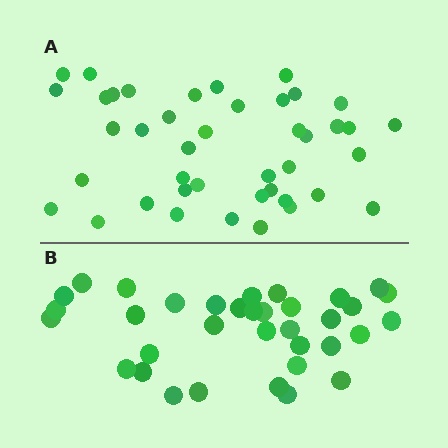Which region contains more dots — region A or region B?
Region A (the top region) has more dots.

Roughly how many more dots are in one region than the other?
Region A has roughly 8 or so more dots than region B.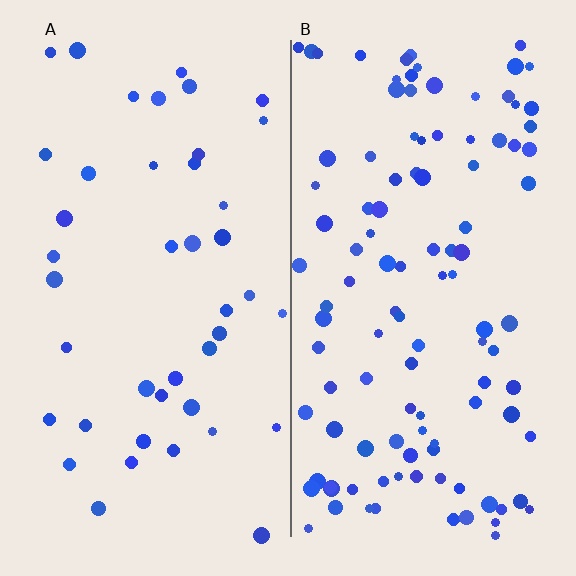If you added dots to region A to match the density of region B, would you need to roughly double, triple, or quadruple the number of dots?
Approximately triple.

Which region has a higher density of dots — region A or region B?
B (the right).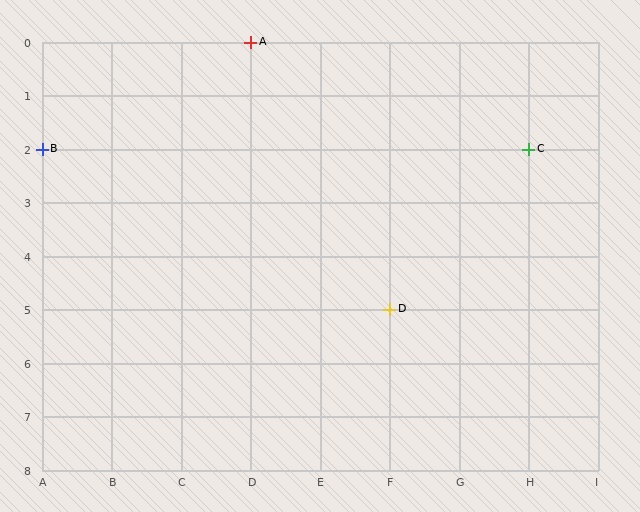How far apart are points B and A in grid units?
Points B and A are 3 columns and 2 rows apart (about 3.6 grid units diagonally).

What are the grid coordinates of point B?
Point B is at grid coordinates (A, 2).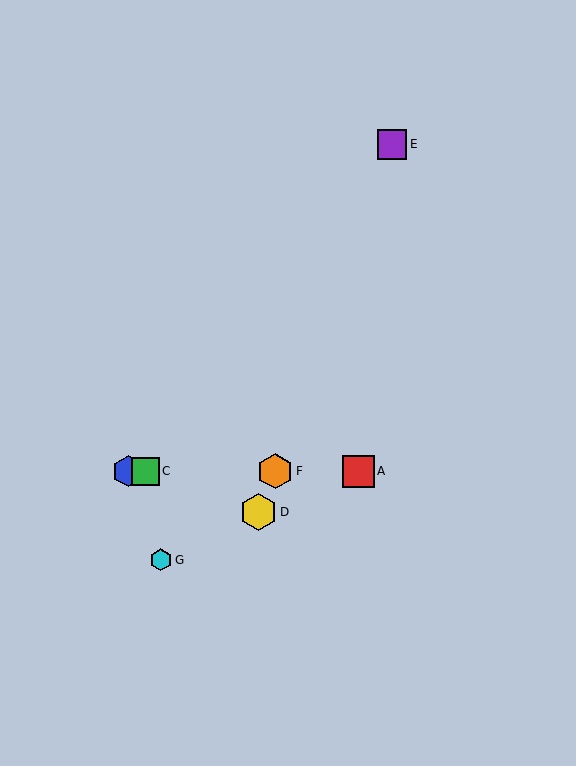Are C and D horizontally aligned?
No, C is at y≈471 and D is at y≈512.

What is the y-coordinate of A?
Object A is at y≈471.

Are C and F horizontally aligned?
Yes, both are at y≈471.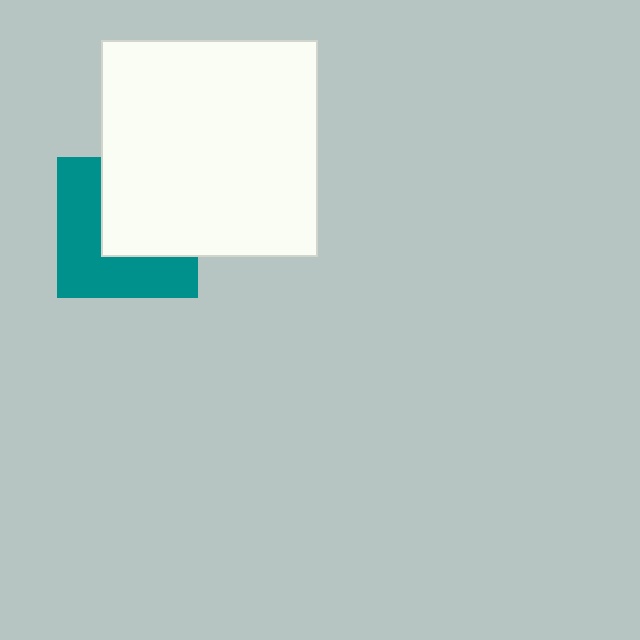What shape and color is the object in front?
The object in front is a white square.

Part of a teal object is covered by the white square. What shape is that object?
It is a square.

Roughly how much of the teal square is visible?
About half of it is visible (roughly 51%).